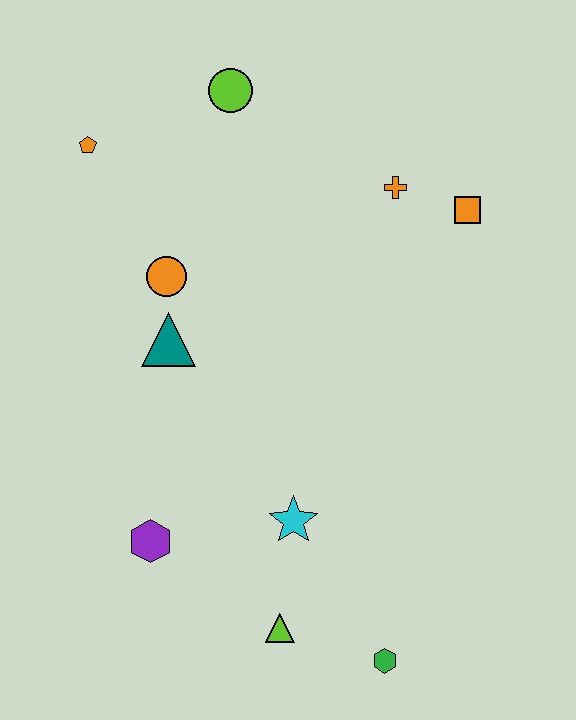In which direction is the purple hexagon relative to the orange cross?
The purple hexagon is below the orange cross.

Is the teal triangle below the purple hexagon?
No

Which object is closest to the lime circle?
The orange pentagon is closest to the lime circle.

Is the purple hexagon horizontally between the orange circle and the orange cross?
No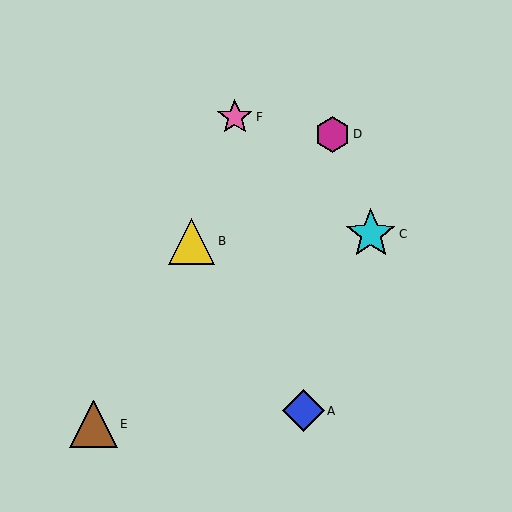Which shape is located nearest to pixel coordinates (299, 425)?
The blue diamond (labeled A) at (303, 411) is nearest to that location.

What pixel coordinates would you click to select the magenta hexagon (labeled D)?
Click at (333, 134) to select the magenta hexagon D.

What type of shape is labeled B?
Shape B is a yellow triangle.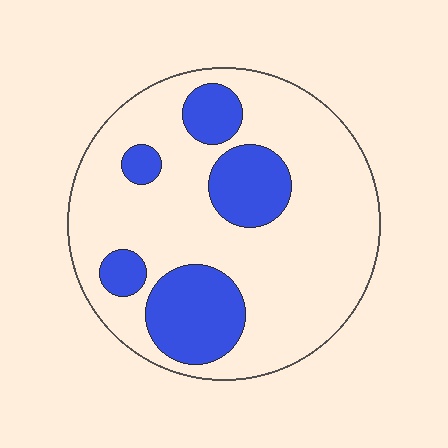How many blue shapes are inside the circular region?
5.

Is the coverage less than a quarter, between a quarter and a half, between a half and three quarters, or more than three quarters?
Between a quarter and a half.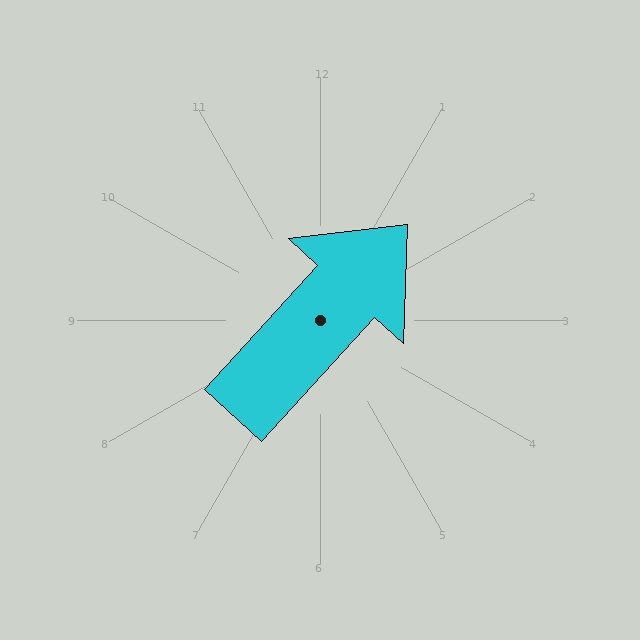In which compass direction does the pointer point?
Northeast.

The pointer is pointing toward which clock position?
Roughly 1 o'clock.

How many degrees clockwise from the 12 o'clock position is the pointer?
Approximately 42 degrees.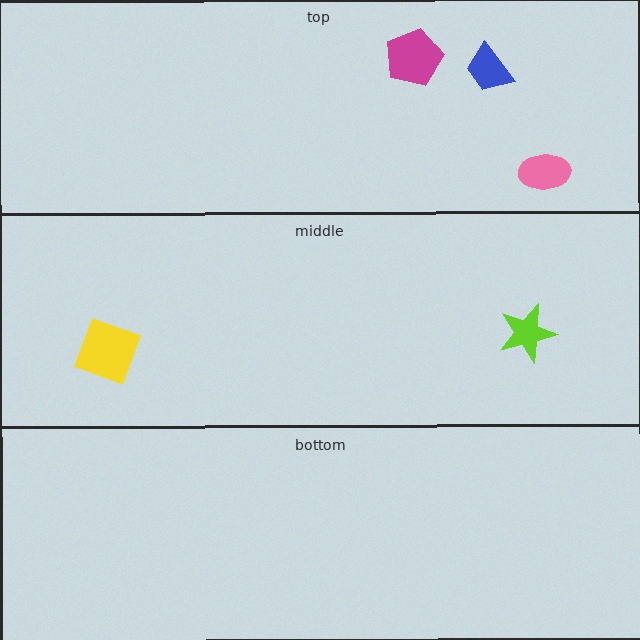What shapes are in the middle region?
The yellow diamond, the lime star.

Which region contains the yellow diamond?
The middle region.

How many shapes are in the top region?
3.